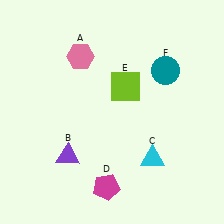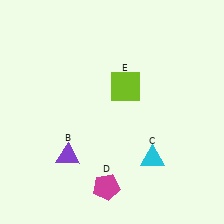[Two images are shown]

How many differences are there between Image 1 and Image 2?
There are 2 differences between the two images.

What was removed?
The pink hexagon (A), the teal circle (F) were removed in Image 2.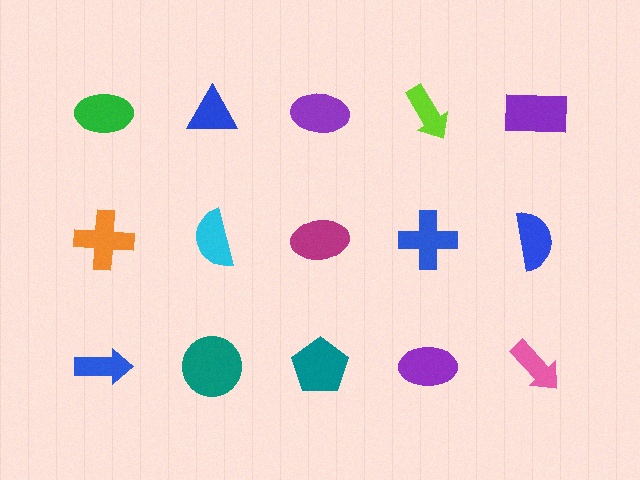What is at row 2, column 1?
An orange cross.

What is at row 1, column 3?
A purple ellipse.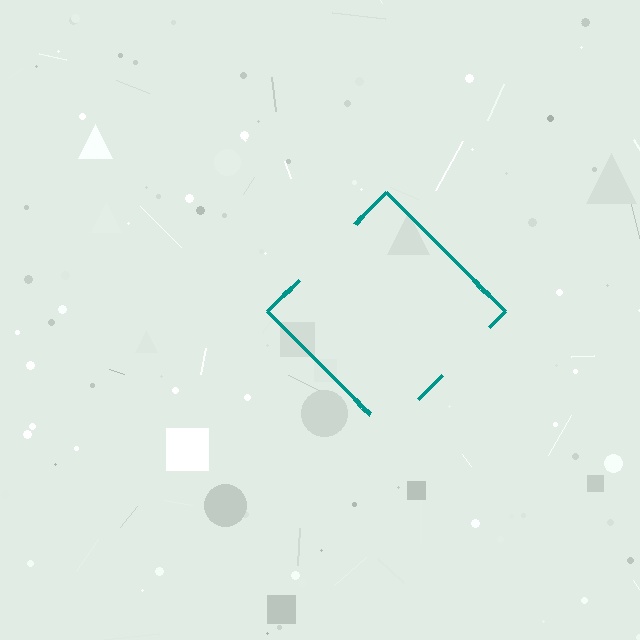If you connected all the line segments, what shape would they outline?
They would outline a diamond.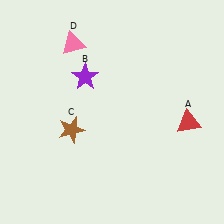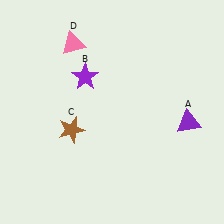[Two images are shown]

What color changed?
The triangle (A) changed from red in Image 1 to purple in Image 2.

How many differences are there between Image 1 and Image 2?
There is 1 difference between the two images.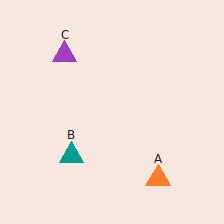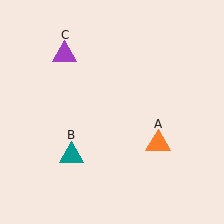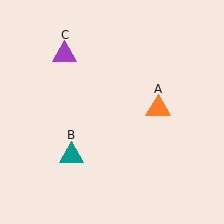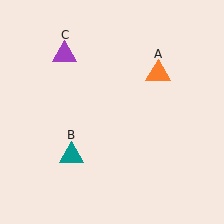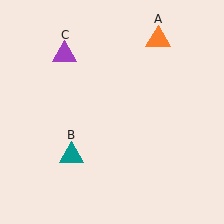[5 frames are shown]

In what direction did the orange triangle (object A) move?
The orange triangle (object A) moved up.